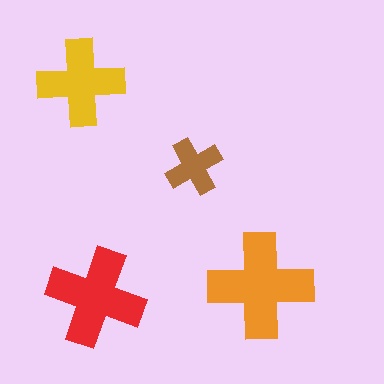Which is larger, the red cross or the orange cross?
The orange one.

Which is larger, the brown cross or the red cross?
The red one.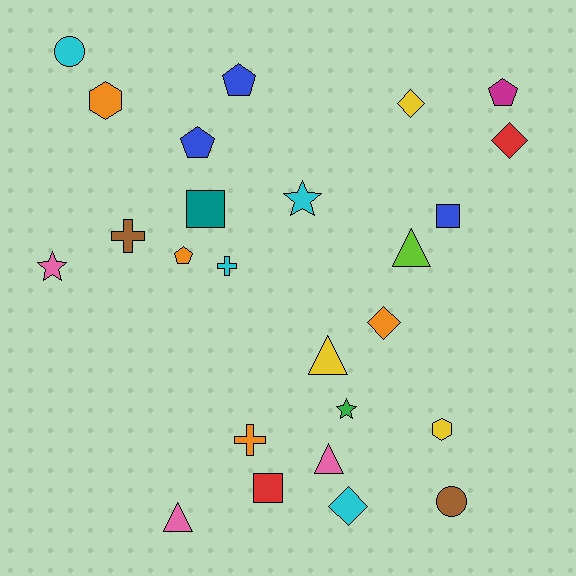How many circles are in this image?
There are 2 circles.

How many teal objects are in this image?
There is 1 teal object.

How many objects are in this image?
There are 25 objects.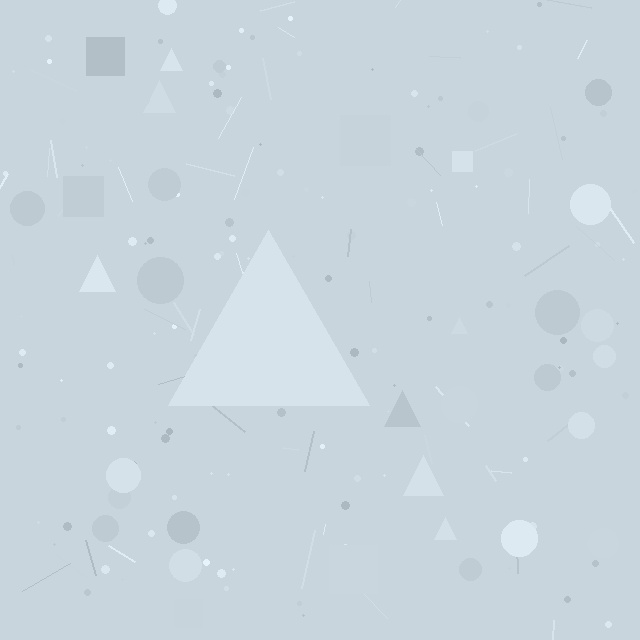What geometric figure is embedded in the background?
A triangle is embedded in the background.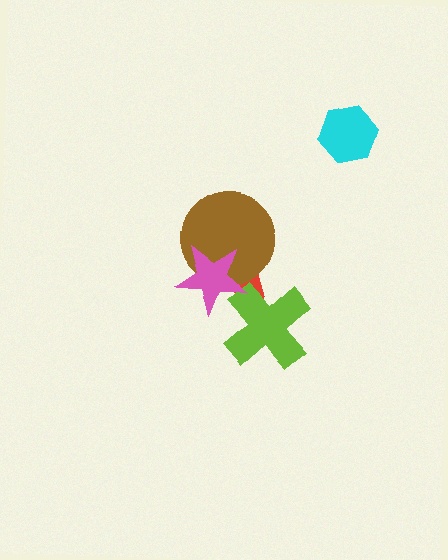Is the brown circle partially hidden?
Yes, it is partially covered by another shape.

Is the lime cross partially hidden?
Yes, it is partially covered by another shape.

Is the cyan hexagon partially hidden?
No, no other shape covers it.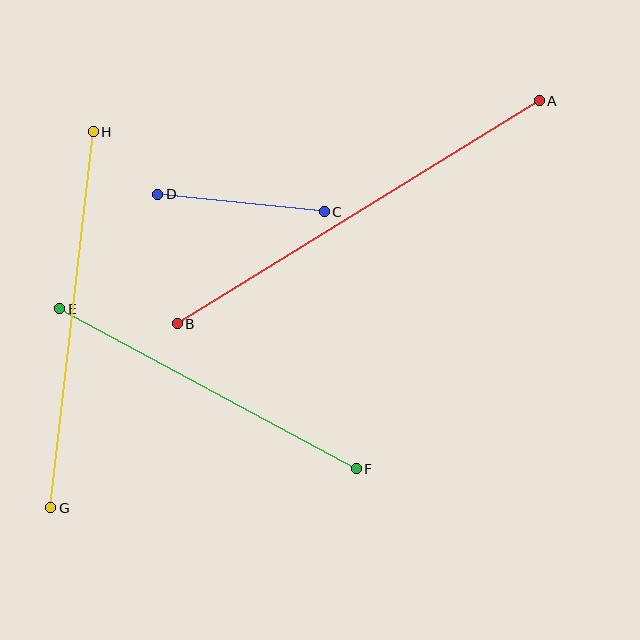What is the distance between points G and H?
The distance is approximately 378 pixels.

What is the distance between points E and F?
The distance is approximately 337 pixels.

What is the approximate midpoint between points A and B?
The midpoint is at approximately (358, 212) pixels.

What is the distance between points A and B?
The distance is approximately 425 pixels.